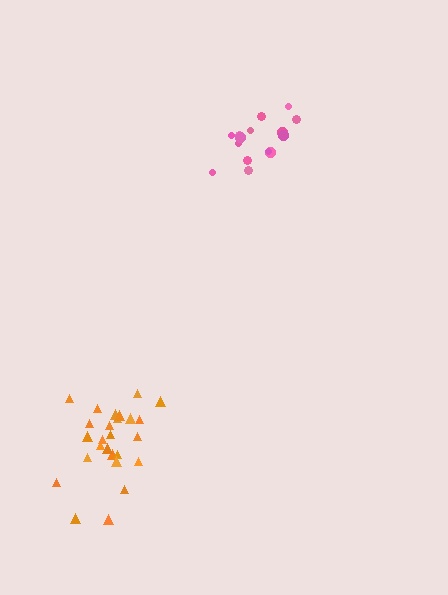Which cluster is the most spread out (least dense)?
Orange.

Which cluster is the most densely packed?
Pink.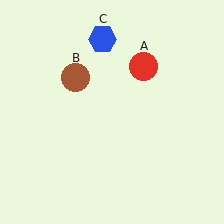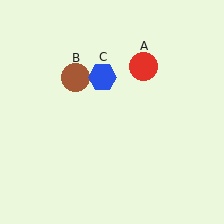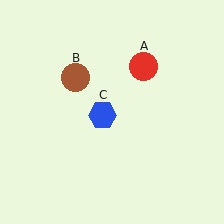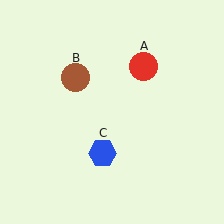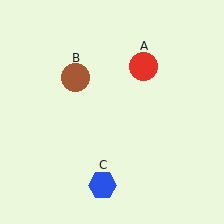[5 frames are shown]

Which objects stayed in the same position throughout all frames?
Red circle (object A) and brown circle (object B) remained stationary.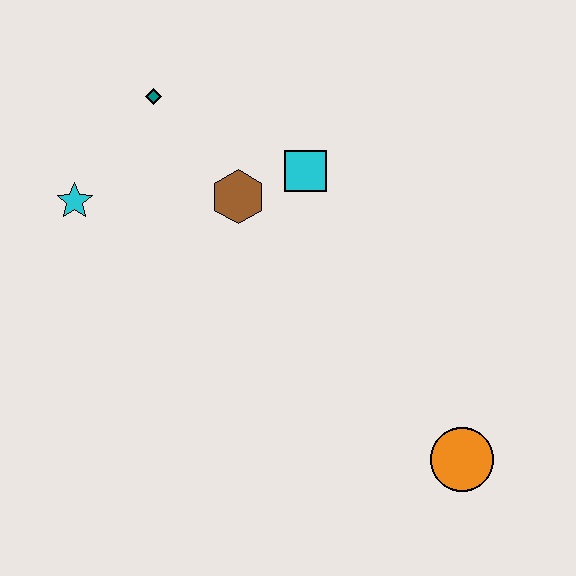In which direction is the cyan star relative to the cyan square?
The cyan star is to the left of the cyan square.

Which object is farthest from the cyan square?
The orange circle is farthest from the cyan square.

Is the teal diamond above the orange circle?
Yes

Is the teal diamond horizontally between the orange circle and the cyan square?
No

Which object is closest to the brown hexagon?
The cyan square is closest to the brown hexagon.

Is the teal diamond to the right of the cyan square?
No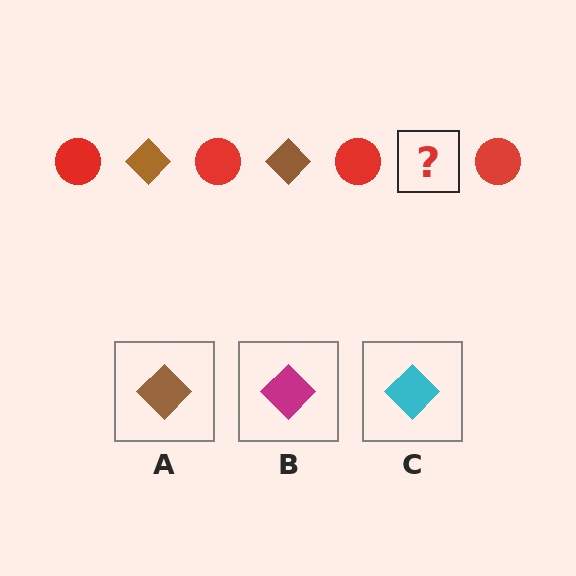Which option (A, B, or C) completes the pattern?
A.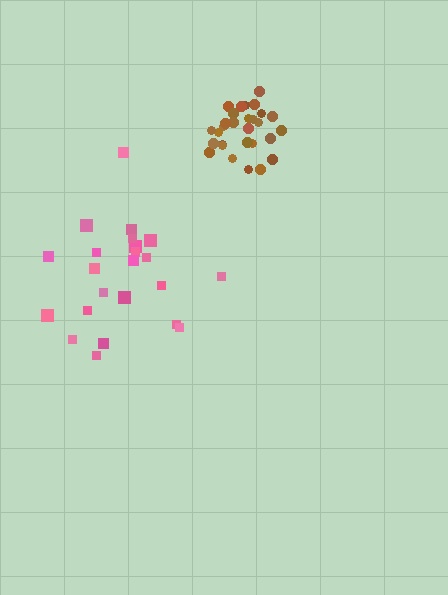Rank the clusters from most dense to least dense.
brown, pink.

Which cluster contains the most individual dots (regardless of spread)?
Brown (29).